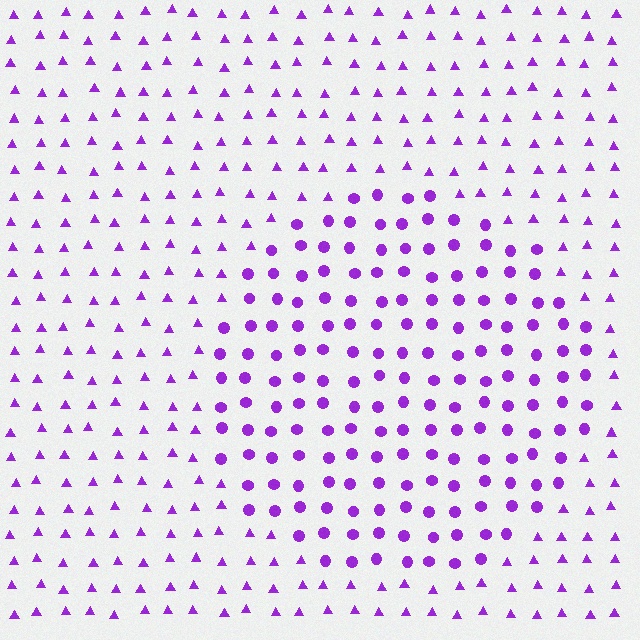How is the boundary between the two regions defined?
The boundary is defined by a change in element shape: circles inside vs. triangles outside. All elements share the same color and spacing.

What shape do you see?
I see a circle.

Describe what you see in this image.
The image is filled with small purple elements arranged in a uniform grid. A circle-shaped region contains circles, while the surrounding area contains triangles. The boundary is defined purely by the change in element shape.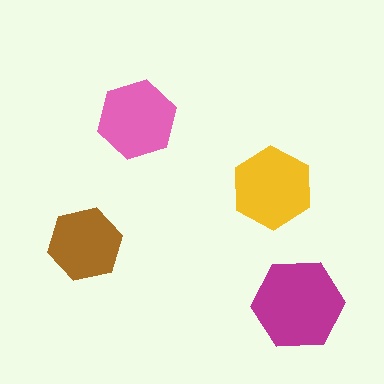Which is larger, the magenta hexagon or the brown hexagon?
The magenta one.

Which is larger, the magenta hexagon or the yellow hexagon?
The magenta one.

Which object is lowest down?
The magenta hexagon is bottommost.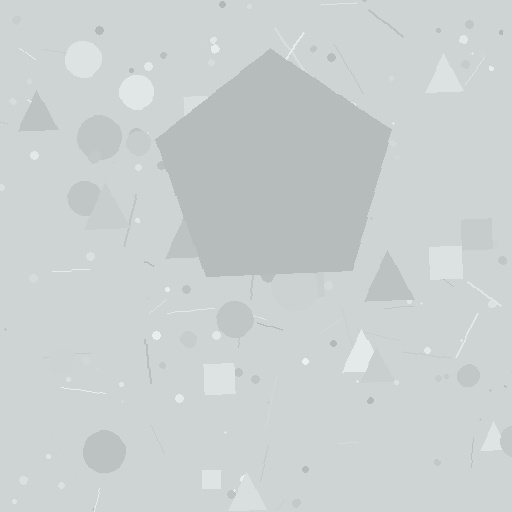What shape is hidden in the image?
A pentagon is hidden in the image.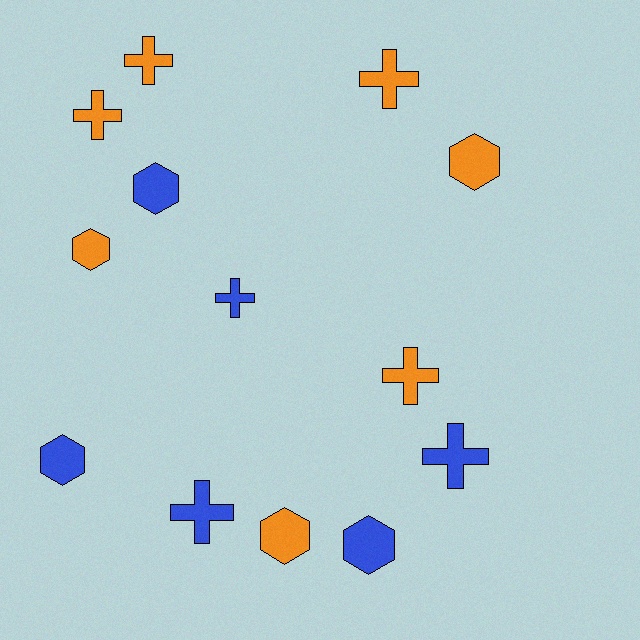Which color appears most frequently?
Orange, with 7 objects.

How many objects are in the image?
There are 13 objects.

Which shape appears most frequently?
Cross, with 7 objects.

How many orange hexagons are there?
There are 3 orange hexagons.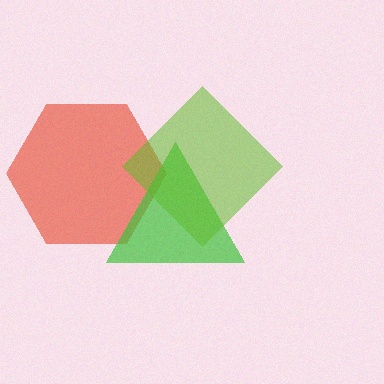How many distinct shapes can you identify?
There are 3 distinct shapes: a red hexagon, a green triangle, a lime diamond.